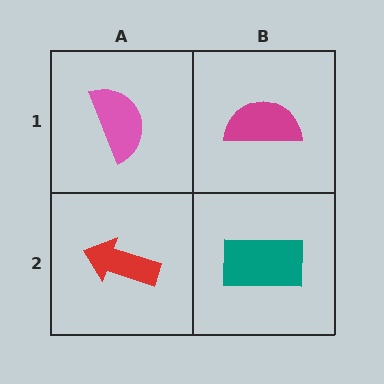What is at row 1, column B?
A magenta semicircle.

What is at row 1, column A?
A pink semicircle.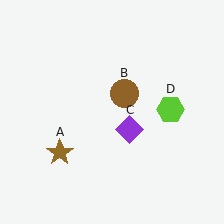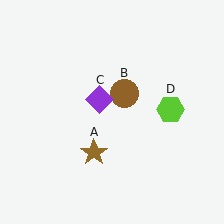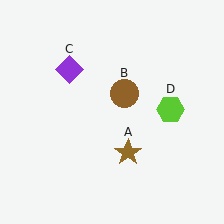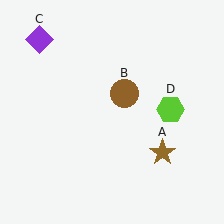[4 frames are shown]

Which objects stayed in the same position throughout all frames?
Brown circle (object B) and lime hexagon (object D) remained stationary.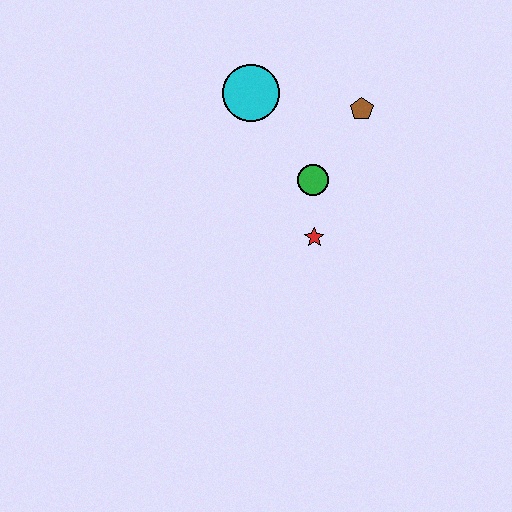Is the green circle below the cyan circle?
Yes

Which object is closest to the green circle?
The red star is closest to the green circle.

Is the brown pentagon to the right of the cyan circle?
Yes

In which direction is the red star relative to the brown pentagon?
The red star is below the brown pentagon.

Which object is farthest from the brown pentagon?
The red star is farthest from the brown pentagon.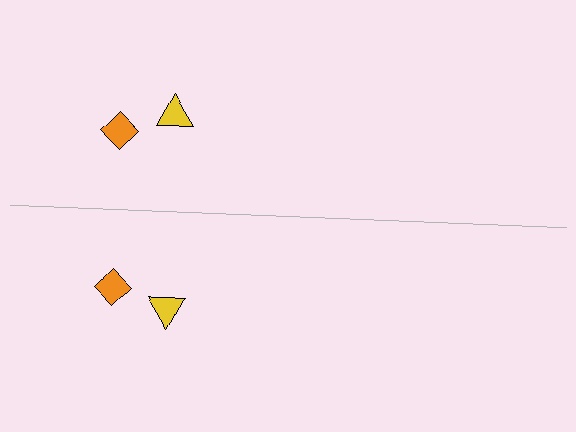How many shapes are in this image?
There are 4 shapes in this image.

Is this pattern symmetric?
Yes, this pattern has bilateral (reflection) symmetry.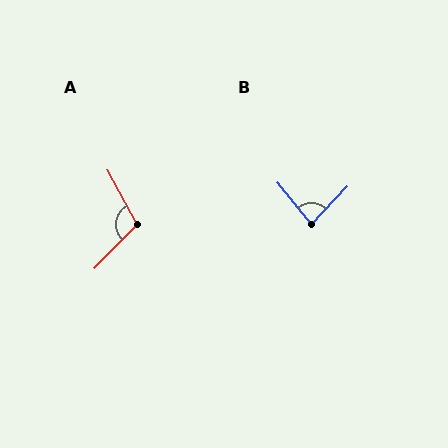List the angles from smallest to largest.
B (83°), A (107°).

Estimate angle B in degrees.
Approximately 83 degrees.